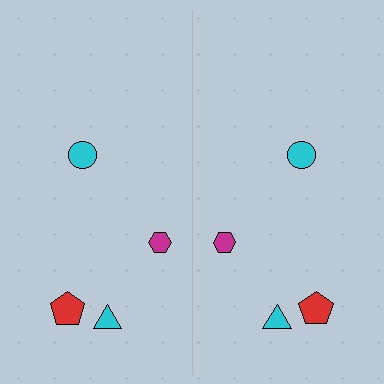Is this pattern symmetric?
Yes, this pattern has bilateral (reflection) symmetry.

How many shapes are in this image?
There are 8 shapes in this image.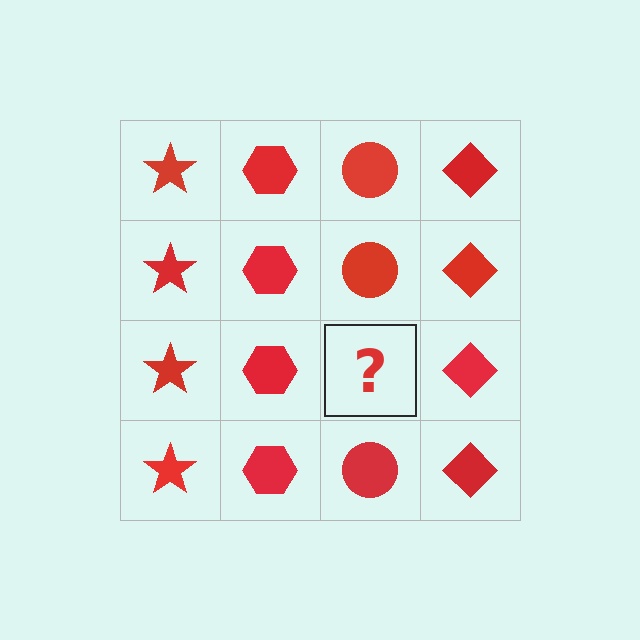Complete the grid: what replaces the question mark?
The question mark should be replaced with a red circle.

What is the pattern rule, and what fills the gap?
The rule is that each column has a consistent shape. The gap should be filled with a red circle.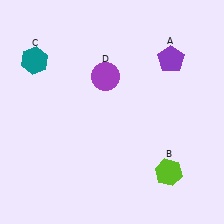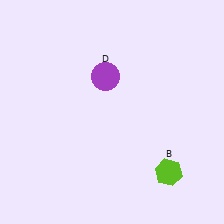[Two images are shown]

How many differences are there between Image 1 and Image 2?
There are 2 differences between the two images.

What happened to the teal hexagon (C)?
The teal hexagon (C) was removed in Image 2. It was in the top-left area of Image 1.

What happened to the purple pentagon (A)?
The purple pentagon (A) was removed in Image 2. It was in the top-right area of Image 1.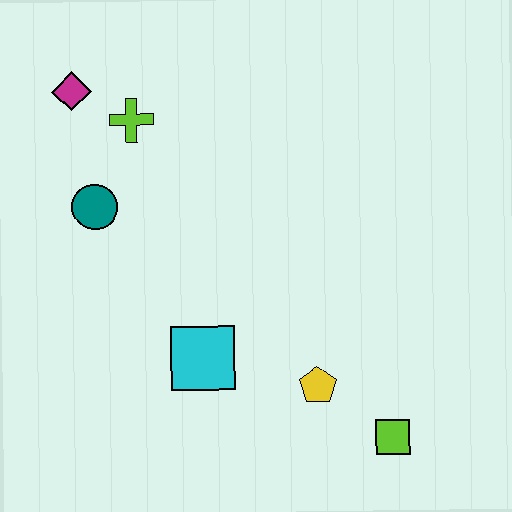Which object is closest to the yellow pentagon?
The lime square is closest to the yellow pentagon.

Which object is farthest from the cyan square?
The magenta diamond is farthest from the cyan square.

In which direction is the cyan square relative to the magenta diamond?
The cyan square is below the magenta diamond.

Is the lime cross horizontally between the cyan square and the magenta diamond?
Yes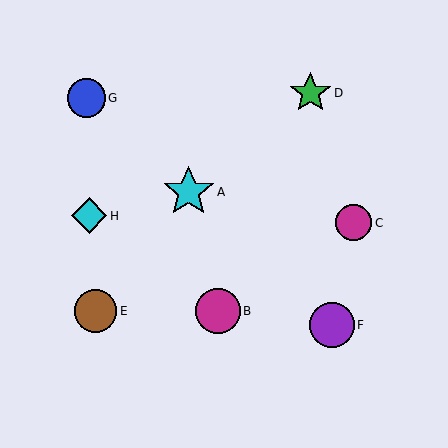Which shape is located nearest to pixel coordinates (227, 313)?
The magenta circle (labeled B) at (218, 311) is nearest to that location.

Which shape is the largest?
The cyan star (labeled A) is the largest.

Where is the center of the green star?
The center of the green star is at (310, 93).